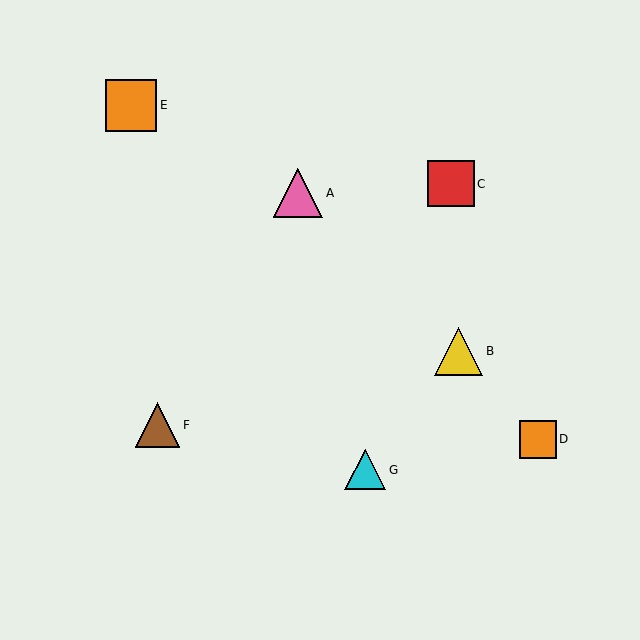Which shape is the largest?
The orange square (labeled E) is the largest.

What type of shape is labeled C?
Shape C is a red square.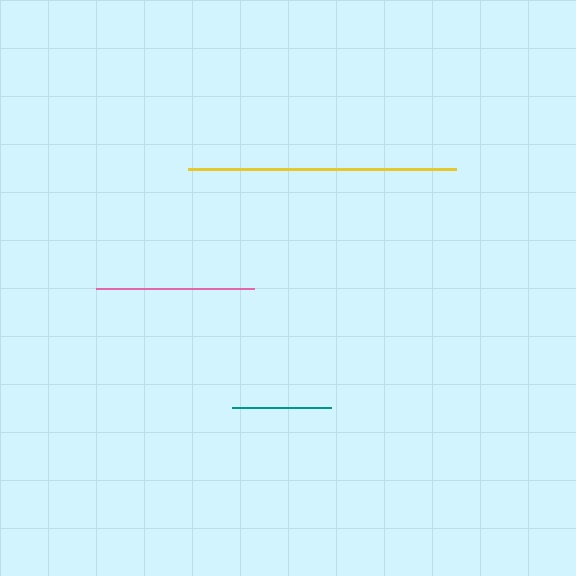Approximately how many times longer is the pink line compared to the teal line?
The pink line is approximately 1.6 times the length of the teal line.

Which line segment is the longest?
The yellow line is the longest at approximately 269 pixels.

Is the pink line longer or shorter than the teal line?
The pink line is longer than the teal line.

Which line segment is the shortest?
The teal line is the shortest at approximately 99 pixels.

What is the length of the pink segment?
The pink segment is approximately 159 pixels long.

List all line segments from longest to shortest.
From longest to shortest: yellow, pink, teal.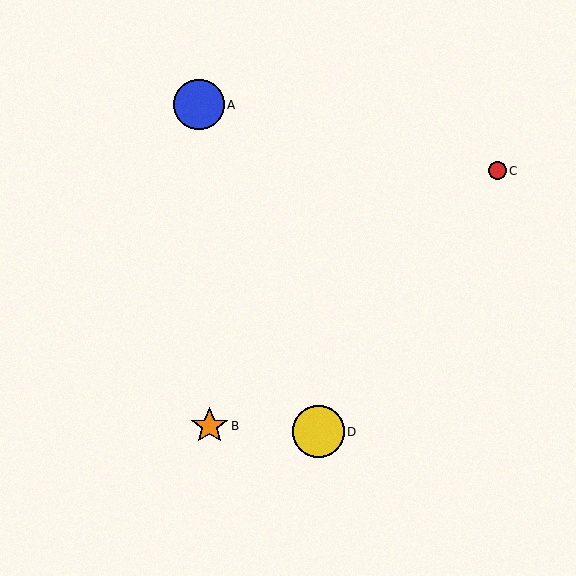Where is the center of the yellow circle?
The center of the yellow circle is at (318, 432).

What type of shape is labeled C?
Shape C is a red circle.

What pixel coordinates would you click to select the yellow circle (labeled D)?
Click at (318, 432) to select the yellow circle D.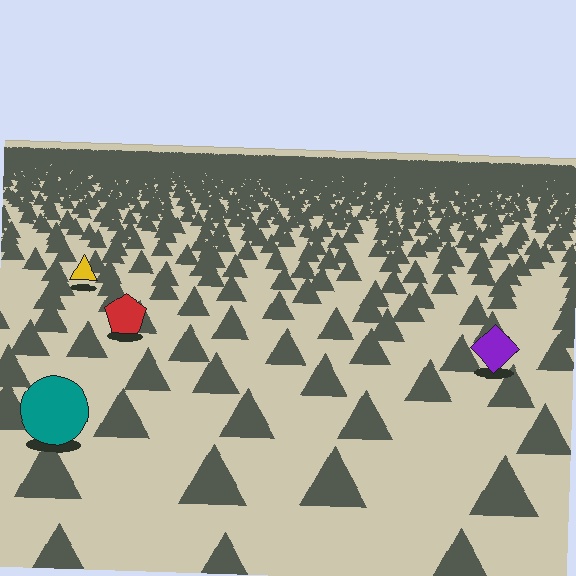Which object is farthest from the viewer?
The yellow triangle is farthest from the viewer. It appears smaller and the ground texture around it is denser.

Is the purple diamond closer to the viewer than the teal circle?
No. The teal circle is closer — you can tell from the texture gradient: the ground texture is coarser near it.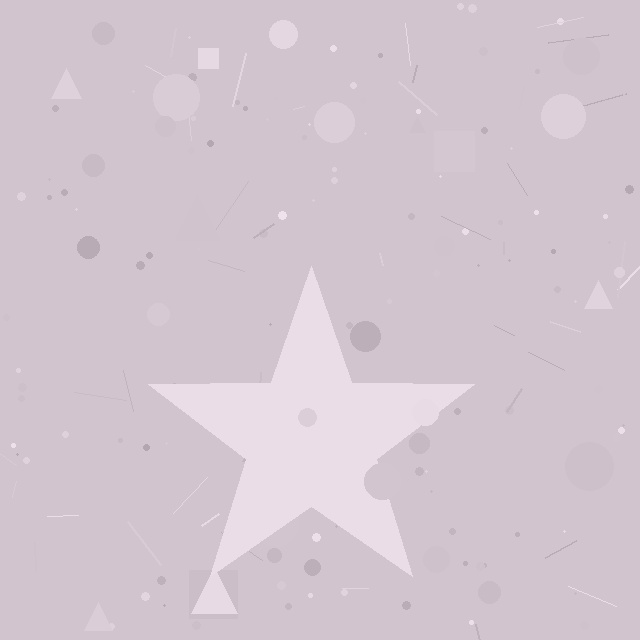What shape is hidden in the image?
A star is hidden in the image.